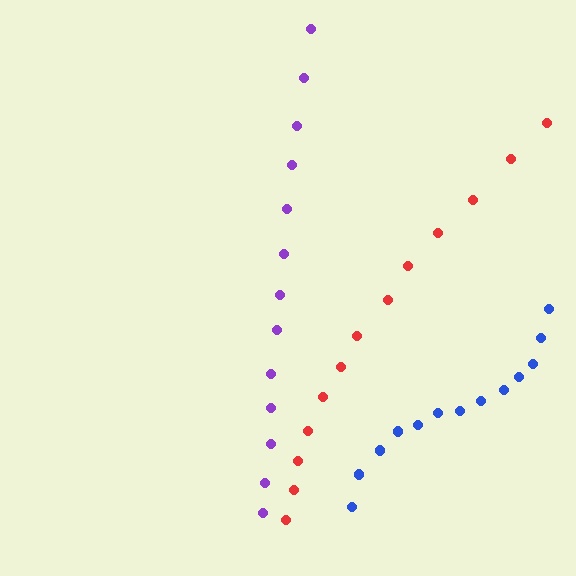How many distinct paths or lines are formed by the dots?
There are 3 distinct paths.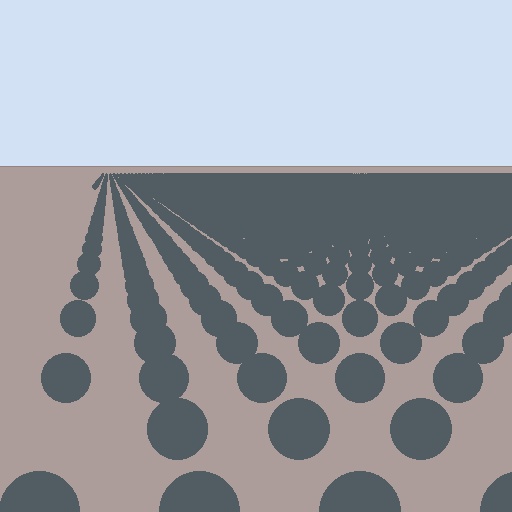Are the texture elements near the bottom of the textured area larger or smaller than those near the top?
Larger. Near the bottom, elements are closer to the viewer and appear at a bigger on-screen size.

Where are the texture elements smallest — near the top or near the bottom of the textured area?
Near the top.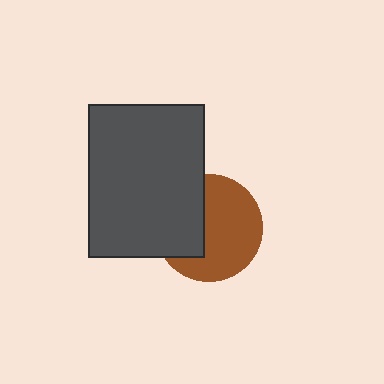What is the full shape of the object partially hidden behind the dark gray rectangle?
The partially hidden object is a brown circle.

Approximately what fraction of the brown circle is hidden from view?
Roughly 38% of the brown circle is hidden behind the dark gray rectangle.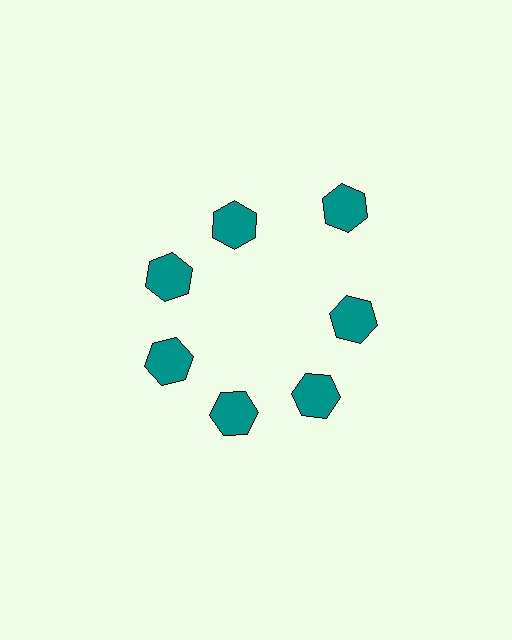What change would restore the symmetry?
The symmetry would be restored by moving it inward, back onto the ring so that all 7 hexagons sit at equal angles and equal distance from the center.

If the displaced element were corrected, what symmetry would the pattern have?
It would have 7-fold rotational symmetry — the pattern would map onto itself every 51 degrees.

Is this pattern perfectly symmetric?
No. The 7 teal hexagons are arranged in a ring, but one element near the 1 o'clock position is pushed outward from the center, breaking the 7-fold rotational symmetry.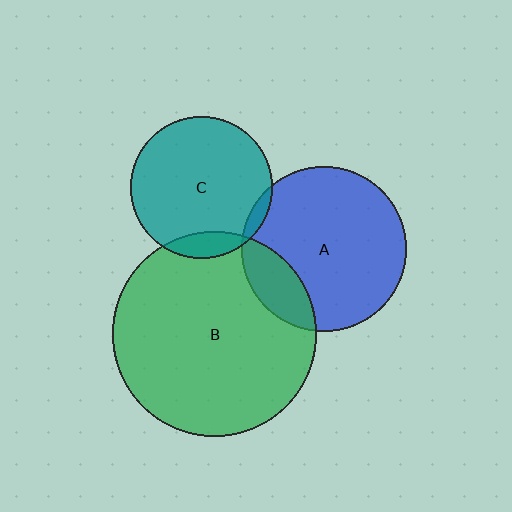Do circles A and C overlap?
Yes.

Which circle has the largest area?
Circle B (green).